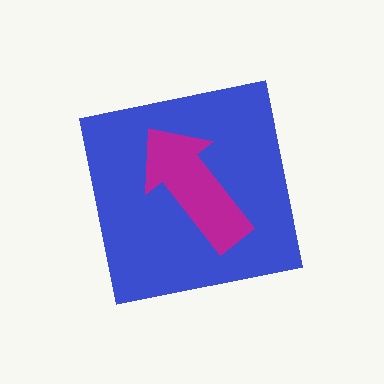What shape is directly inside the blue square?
The magenta arrow.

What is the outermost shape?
The blue square.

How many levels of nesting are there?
2.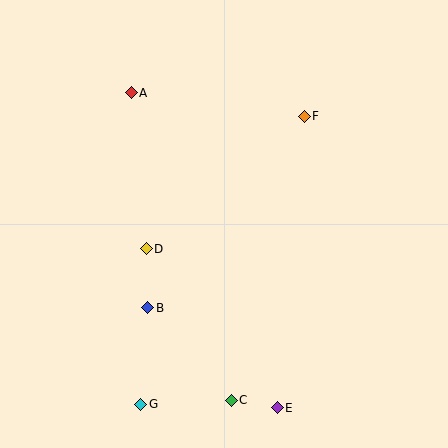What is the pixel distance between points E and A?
The distance between E and A is 347 pixels.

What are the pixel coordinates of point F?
Point F is at (304, 116).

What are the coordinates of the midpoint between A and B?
The midpoint between A and B is at (139, 200).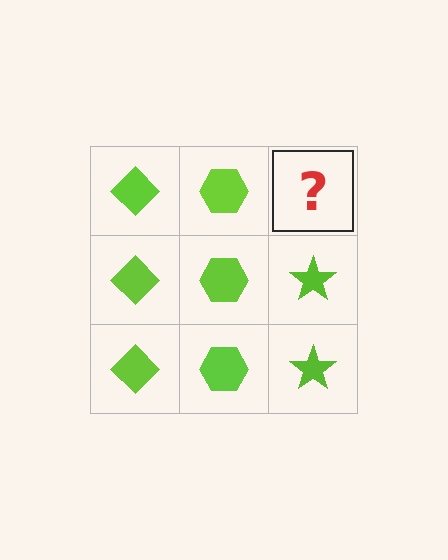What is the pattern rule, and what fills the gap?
The rule is that each column has a consistent shape. The gap should be filled with a lime star.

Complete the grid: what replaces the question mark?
The question mark should be replaced with a lime star.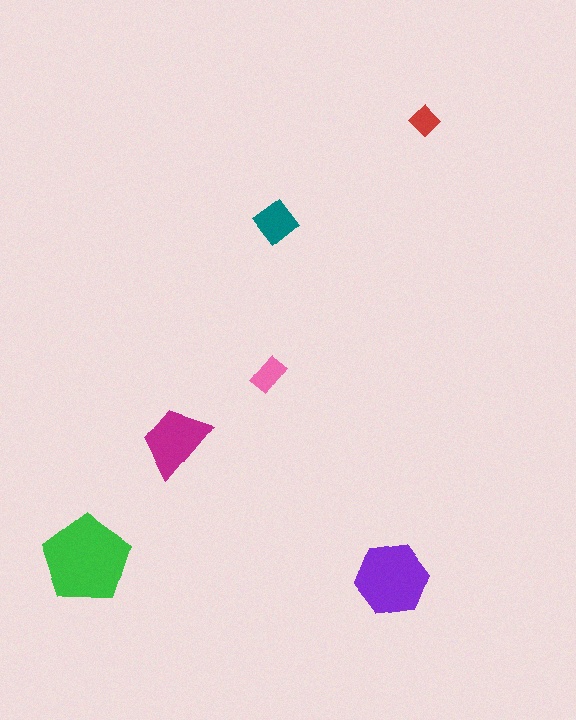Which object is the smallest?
The red diamond.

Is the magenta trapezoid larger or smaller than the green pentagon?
Smaller.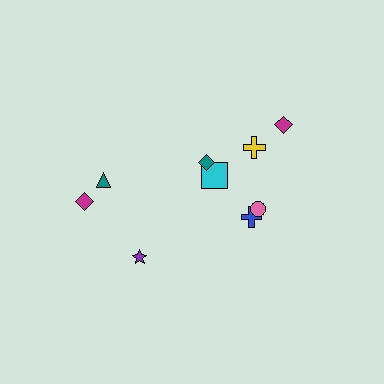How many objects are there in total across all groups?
There are 9 objects.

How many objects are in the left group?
There are 3 objects.